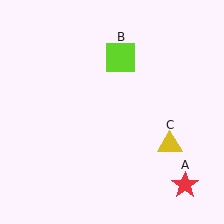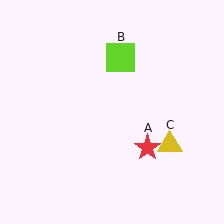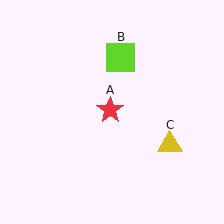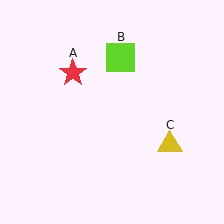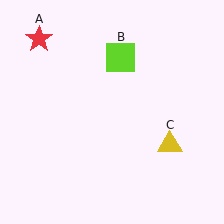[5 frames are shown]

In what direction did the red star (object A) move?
The red star (object A) moved up and to the left.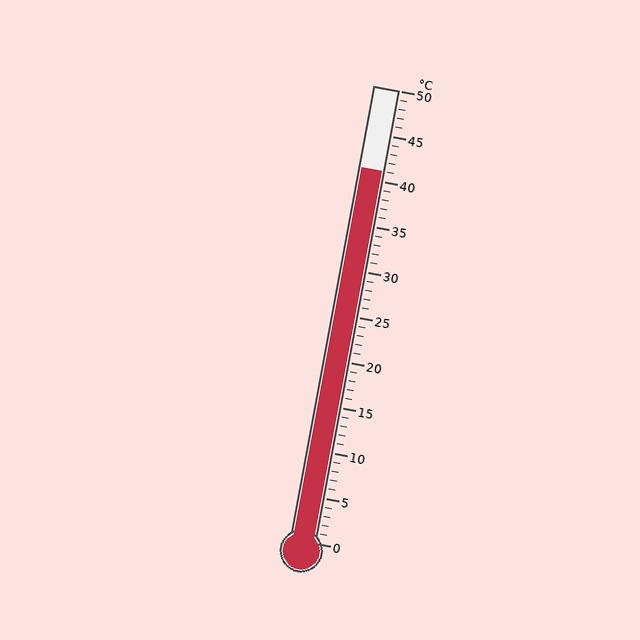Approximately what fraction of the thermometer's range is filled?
The thermometer is filled to approximately 80% of its range.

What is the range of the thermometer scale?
The thermometer scale ranges from 0°C to 50°C.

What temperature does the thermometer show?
The thermometer shows approximately 41°C.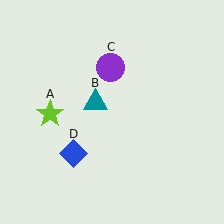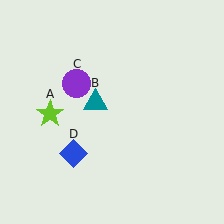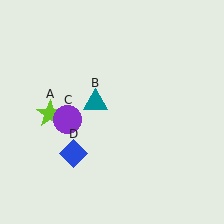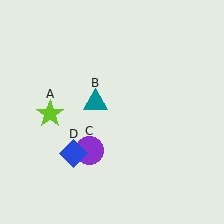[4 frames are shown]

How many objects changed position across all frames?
1 object changed position: purple circle (object C).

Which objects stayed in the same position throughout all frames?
Lime star (object A) and teal triangle (object B) and blue diamond (object D) remained stationary.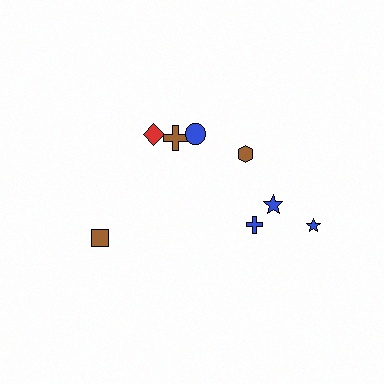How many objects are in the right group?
There are 5 objects.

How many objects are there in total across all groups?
There are 8 objects.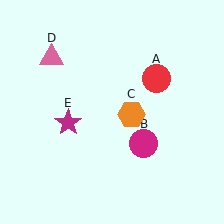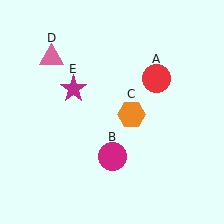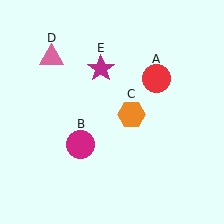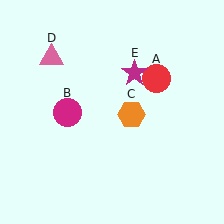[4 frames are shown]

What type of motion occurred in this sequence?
The magenta circle (object B), magenta star (object E) rotated clockwise around the center of the scene.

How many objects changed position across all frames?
2 objects changed position: magenta circle (object B), magenta star (object E).